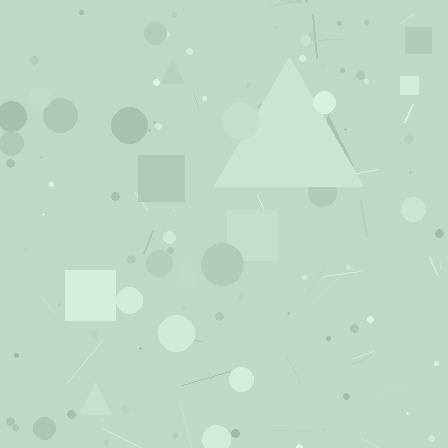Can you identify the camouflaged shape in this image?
The camouflaged shape is a triangle.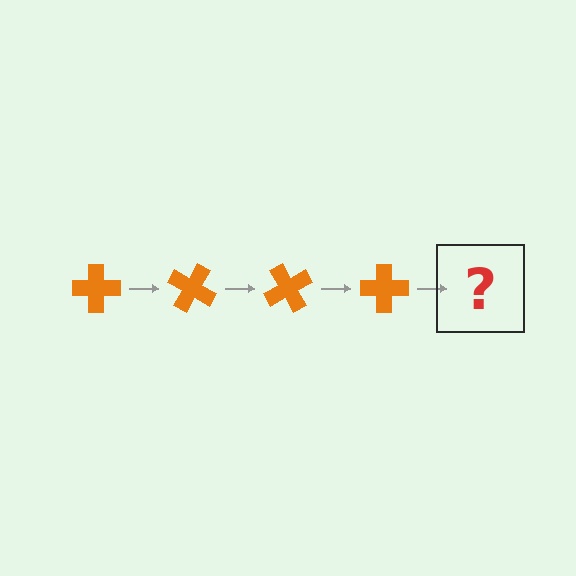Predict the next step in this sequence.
The next step is an orange cross rotated 120 degrees.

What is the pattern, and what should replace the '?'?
The pattern is that the cross rotates 30 degrees each step. The '?' should be an orange cross rotated 120 degrees.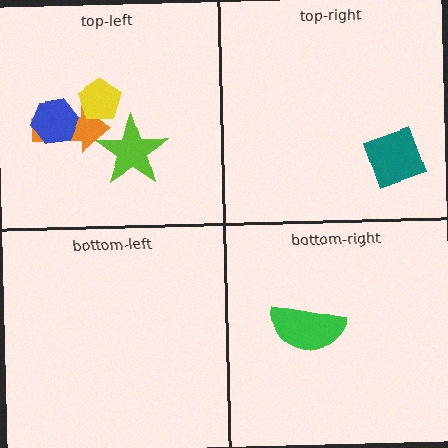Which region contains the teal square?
The top-right region.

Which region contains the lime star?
The top-left region.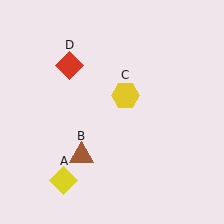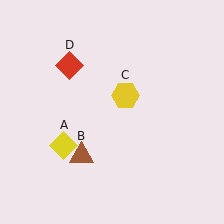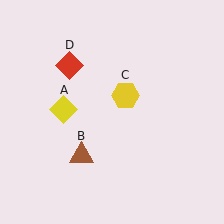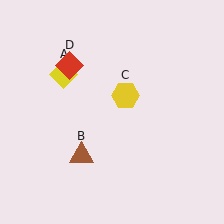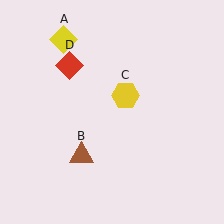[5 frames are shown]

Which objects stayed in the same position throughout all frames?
Brown triangle (object B) and yellow hexagon (object C) and red diamond (object D) remained stationary.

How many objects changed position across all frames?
1 object changed position: yellow diamond (object A).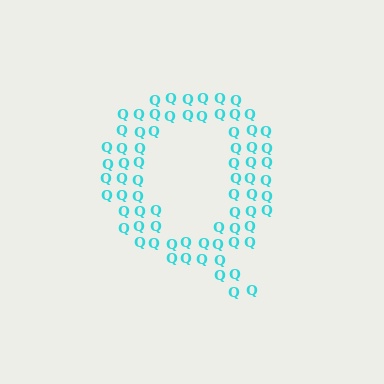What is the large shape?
The large shape is the letter Q.